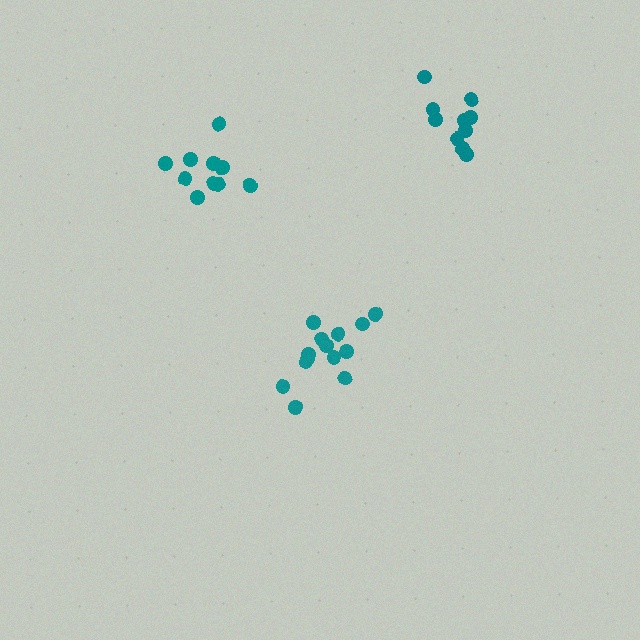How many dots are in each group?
Group 1: 10 dots, Group 2: 14 dots, Group 3: 10 dots (34 total).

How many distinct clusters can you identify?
There are 3 distinct clusters.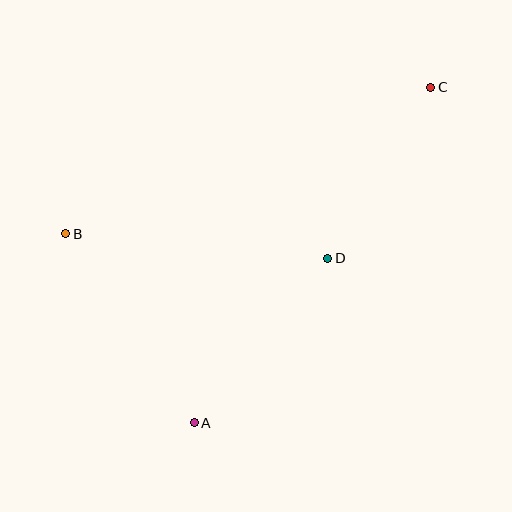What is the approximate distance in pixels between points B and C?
The distance between B and C is approximately 394 pixels.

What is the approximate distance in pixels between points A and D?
The distance between A and D is approximately 212 pixels.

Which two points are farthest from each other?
Points A and C are farthest from each other.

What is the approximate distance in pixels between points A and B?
The distance between A and B is approximately 229 pixels.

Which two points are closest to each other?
Points C and D are closest to each other.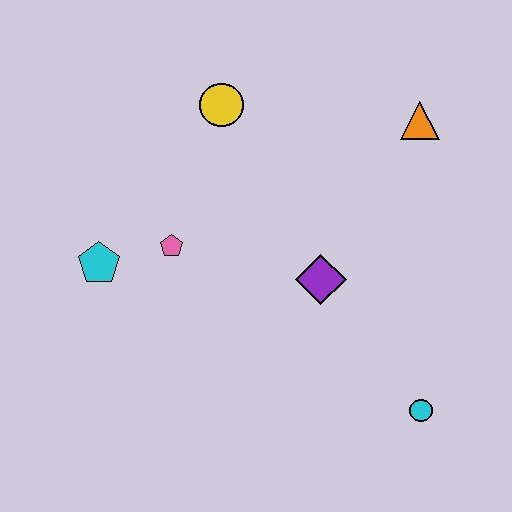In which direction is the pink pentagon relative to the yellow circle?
The pink pentagon is below the yellow circle.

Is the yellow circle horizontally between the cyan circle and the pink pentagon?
Yes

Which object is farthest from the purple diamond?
The cyan pentagon is farthest from the purple diamond.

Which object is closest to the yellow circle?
The pink pentagon is closest to the yellow circle.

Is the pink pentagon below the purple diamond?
No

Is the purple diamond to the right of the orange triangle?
No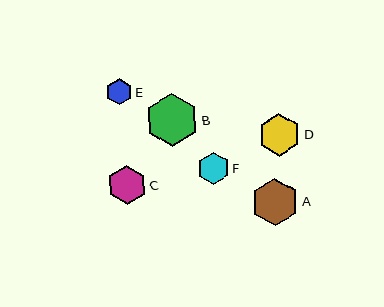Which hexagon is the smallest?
Hexagon E is the smallest with a size of approximately 26 pixels.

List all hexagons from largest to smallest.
From largest to smallest: B, A, D, C, F, E.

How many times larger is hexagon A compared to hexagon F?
Hexagon A is approximately 1.5 times the size of hexagon F.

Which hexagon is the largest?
Hexagon B is the largest with a size of approximately 53 pixels.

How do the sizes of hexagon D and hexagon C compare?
Hexagon D and hexagon C are approximately the same size.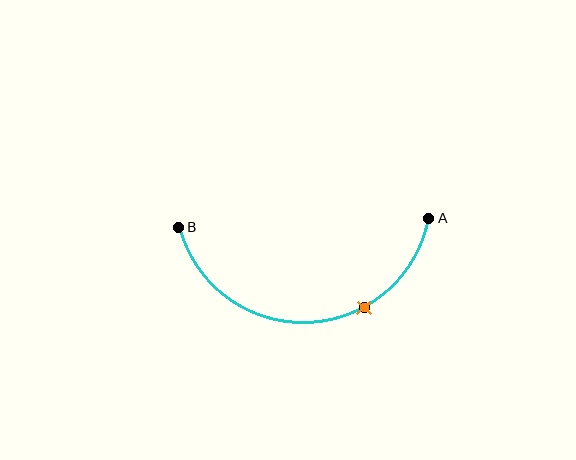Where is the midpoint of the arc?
The arc midpoint is the point on the curve farthest from the straight line joining A and B. It sits below that line.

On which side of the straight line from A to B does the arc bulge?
The arc bulges below the straight line connecting A and B.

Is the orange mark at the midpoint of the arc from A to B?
No. The orange mark lies on the arc but is closer to endpoint A. The arc midpoint would be at the point on the curve equidistant along the arc from both A and B.